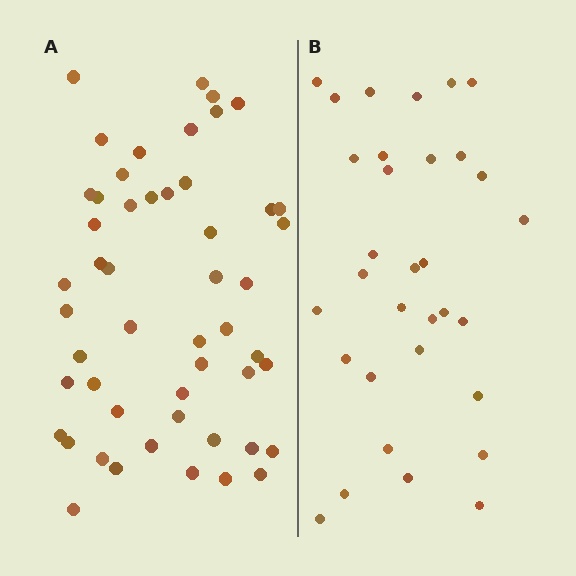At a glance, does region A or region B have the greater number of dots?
Region A (the left region) has more dots.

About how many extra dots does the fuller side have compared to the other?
Region A has approximately 20 more dots than region B.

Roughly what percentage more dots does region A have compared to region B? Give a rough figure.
About 60% more.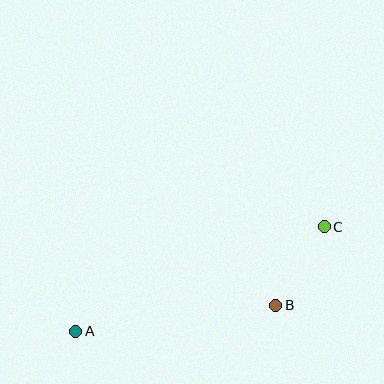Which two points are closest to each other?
Points B and C are closest to each other.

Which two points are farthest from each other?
Points A and C are farthest from each other.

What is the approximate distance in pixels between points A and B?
The distance between A and B is approximately 202 pixels.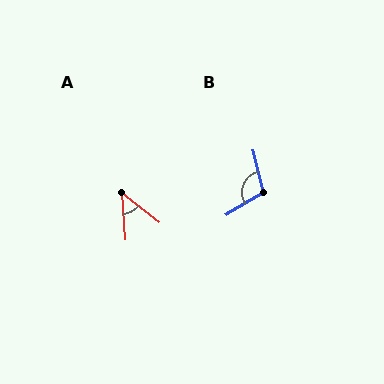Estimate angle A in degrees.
Approximately 48 degrees.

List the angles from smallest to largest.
A (48°), B (107°).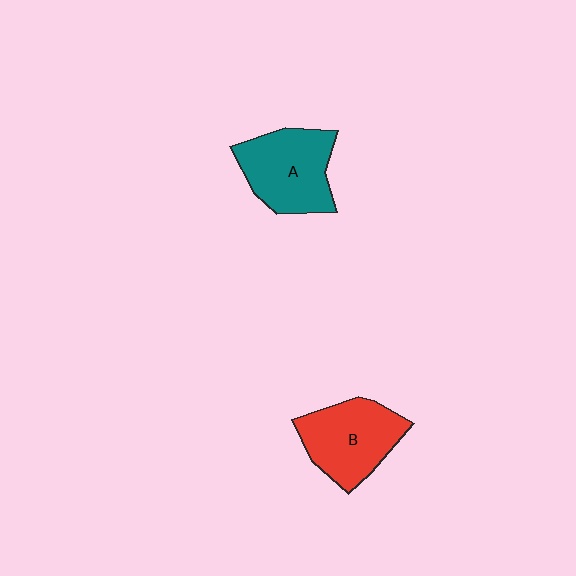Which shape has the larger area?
Shape A (teal).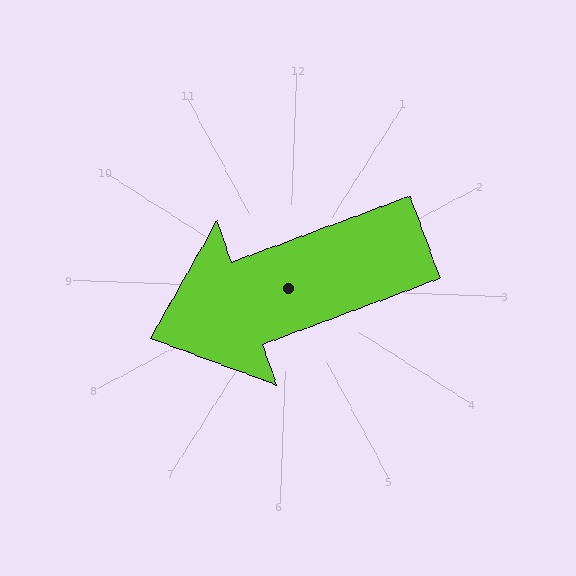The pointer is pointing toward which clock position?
Roughly 8 o'clock.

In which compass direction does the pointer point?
West.